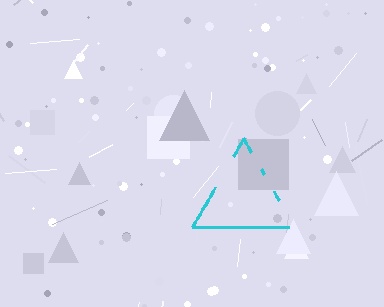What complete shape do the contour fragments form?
The contour fragments form a triangle.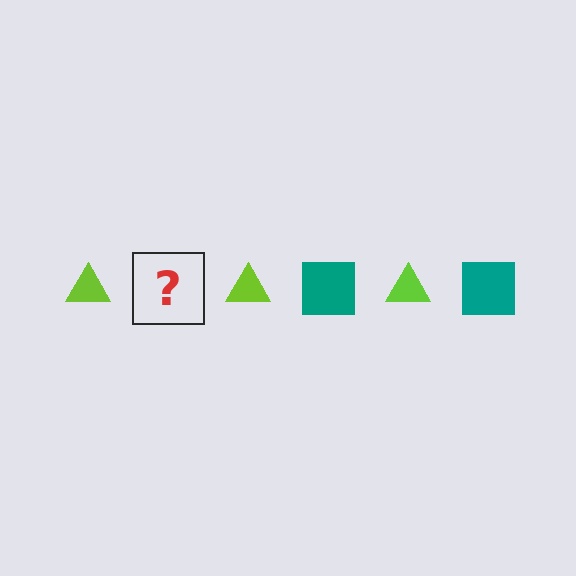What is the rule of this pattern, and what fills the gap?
The rule is that the pattern alternates between lime triangle and teal square. The gap should be filled with a teal square.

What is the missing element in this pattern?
The missing element is a teal square.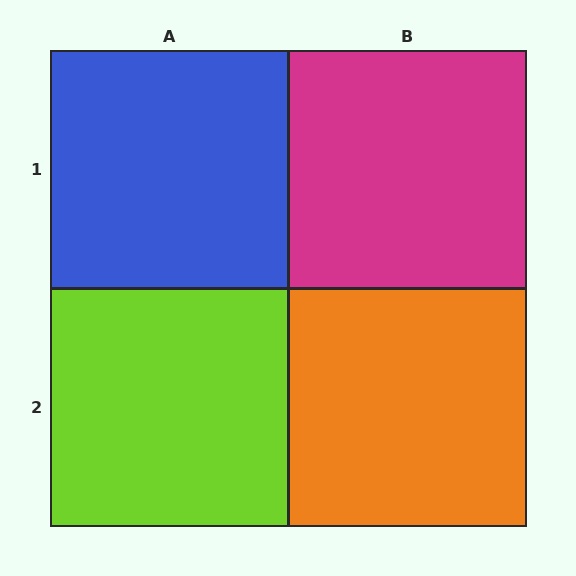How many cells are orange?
1 cell is orange.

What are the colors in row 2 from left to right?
Lime, orange.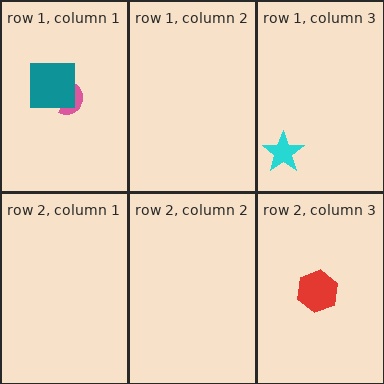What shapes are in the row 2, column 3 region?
The red hexagon.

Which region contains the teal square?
The row 1, column 1 region.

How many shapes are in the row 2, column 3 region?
1.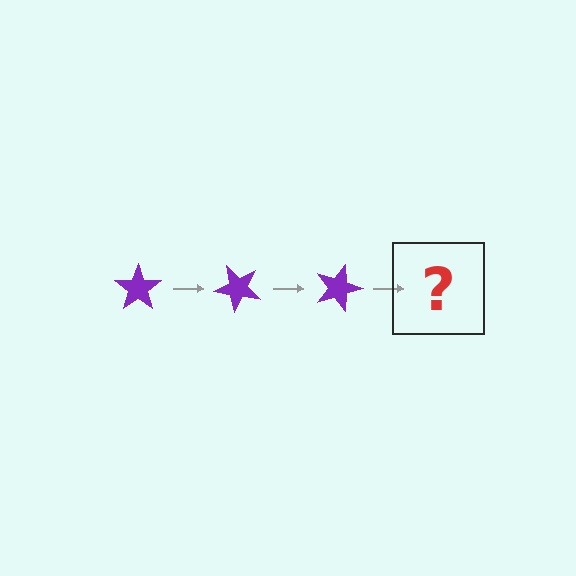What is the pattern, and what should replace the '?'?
The pattern is that the star rotates 45 degrees each step. The '?' should be a purple star rotated 135 degrees.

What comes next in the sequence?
The next element should be a purple star rotated 135 degrees.